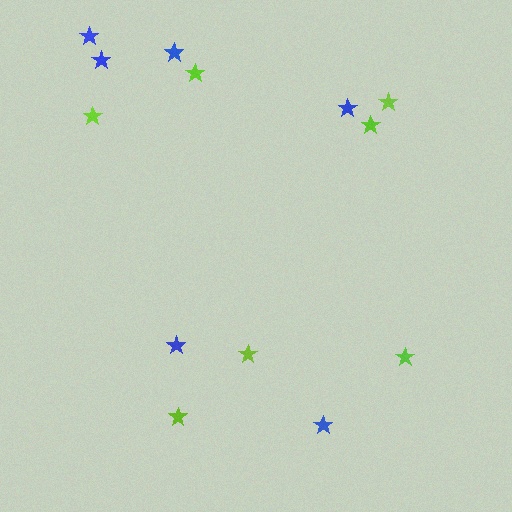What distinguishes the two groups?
There are 2 groups: one group of blue stars (6) and one group of lime stars (7).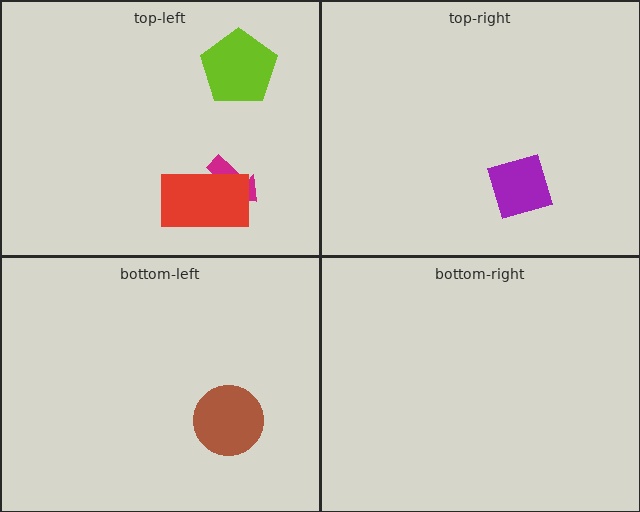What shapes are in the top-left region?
The magenta arrow, the red rectangle, the lime pentagon.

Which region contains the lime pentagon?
The top-left region.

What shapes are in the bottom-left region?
The brown circle.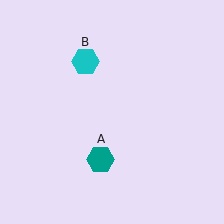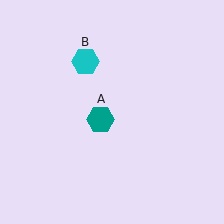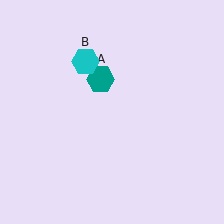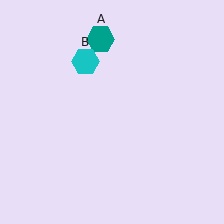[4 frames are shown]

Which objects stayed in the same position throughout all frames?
Cyan hexagon (object B) remained stationary.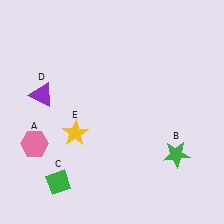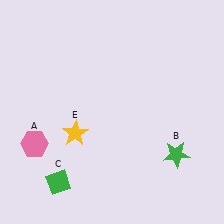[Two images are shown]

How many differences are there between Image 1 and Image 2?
There is 1 difference between the two images.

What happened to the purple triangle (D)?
The purple triangle (D) was removed in Image 2. It was in the top-left area of Image 1.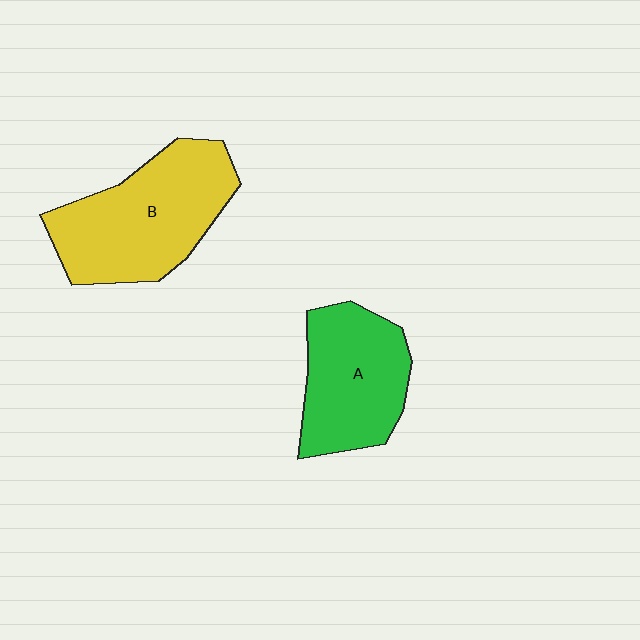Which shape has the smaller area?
Shape A (green).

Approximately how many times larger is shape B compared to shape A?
Approximately 1.3 times.